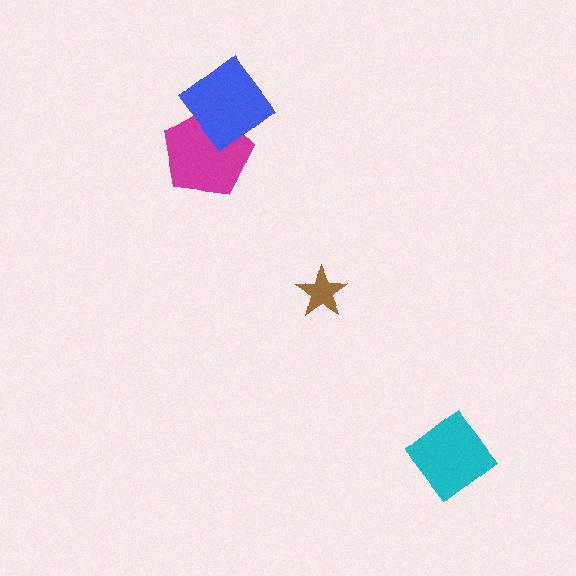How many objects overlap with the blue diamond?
1 object overlaps with the blue diamond.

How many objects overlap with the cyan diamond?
0 objects overlap with the cyan diamond.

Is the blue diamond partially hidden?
No, no other shape covers it.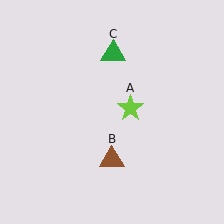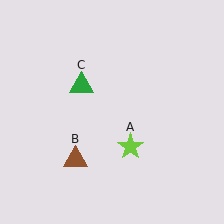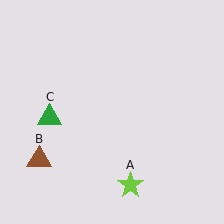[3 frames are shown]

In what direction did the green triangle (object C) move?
The green triangle (object C) moved down and to the left.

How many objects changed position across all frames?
3 objects changed position: lime star (object A), brown triangle (object B), green triangle (object C).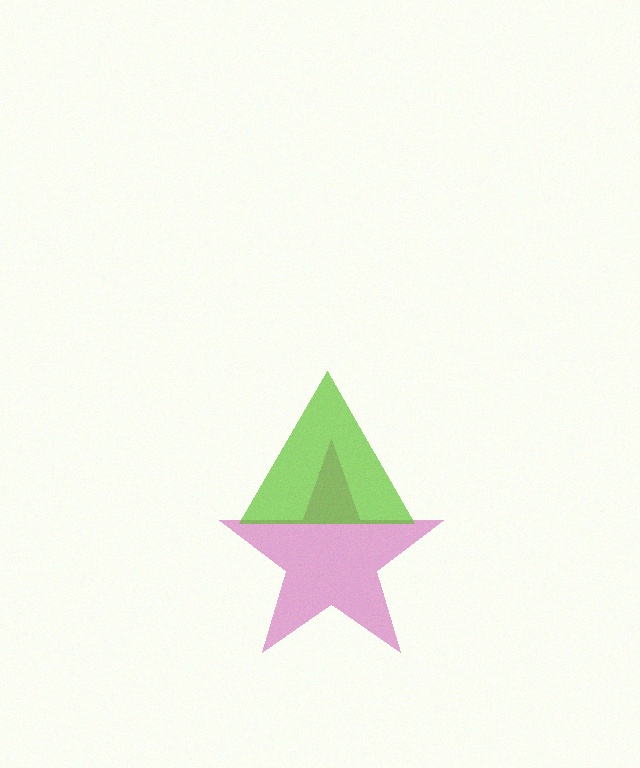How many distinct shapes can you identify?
There are 2 distinct shapes: a magenta star, a lime triangle.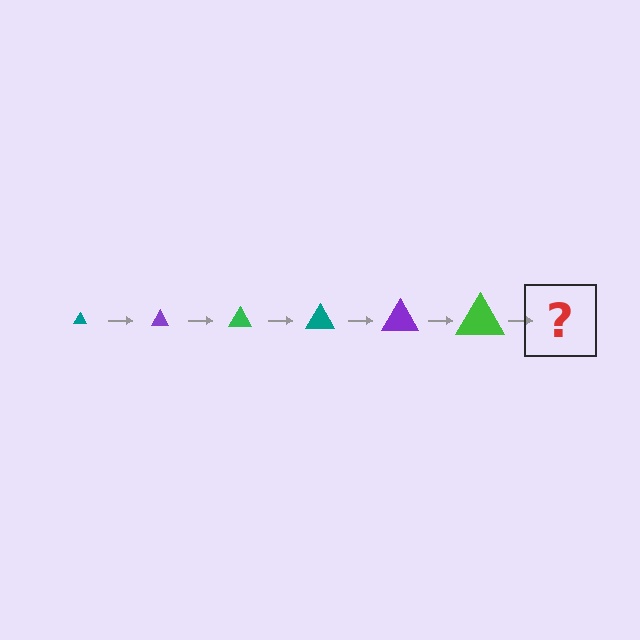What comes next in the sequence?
The next element should be a teal triangle, larger than the previous one.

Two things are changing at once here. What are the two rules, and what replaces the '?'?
The two rules are that the triangle grows larger each step and the color cycles through teal, purple, and green. The '?' should be a teal triangle, larger than the previous one.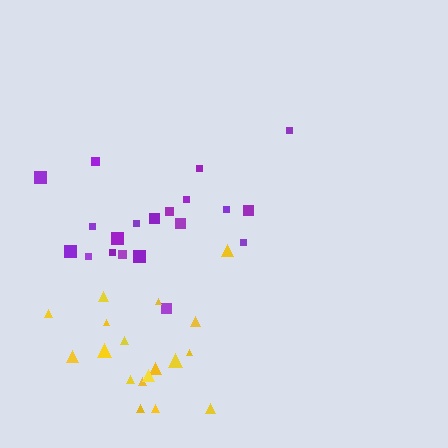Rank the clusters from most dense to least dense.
purple, yellow.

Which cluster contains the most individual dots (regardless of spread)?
Purple (20).